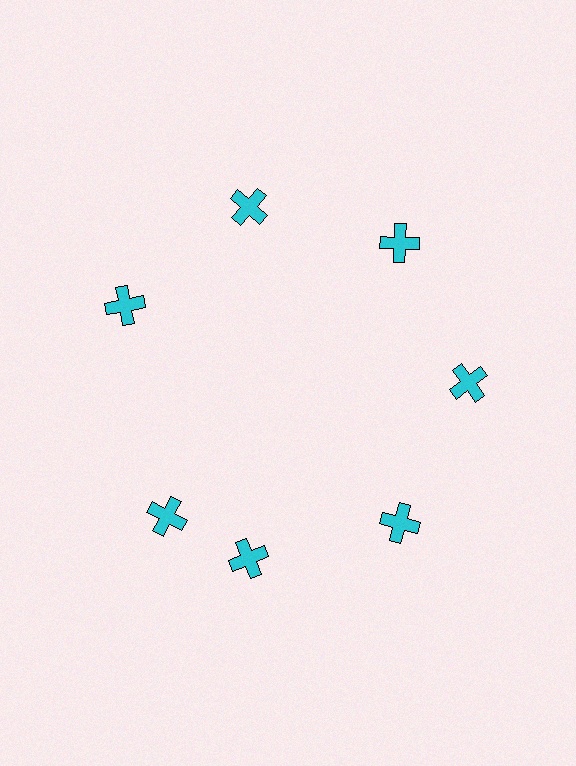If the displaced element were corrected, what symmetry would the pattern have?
It would have 7-fold rotational symmetry — the pattern would map onto itself every 51 degrees.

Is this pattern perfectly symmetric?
No. The 7 cyan crosses are arranged in a ring, but one element near the 8 o'clock position is rotated out of alignment along the ring, breaking the 7-fold rotational symmetry.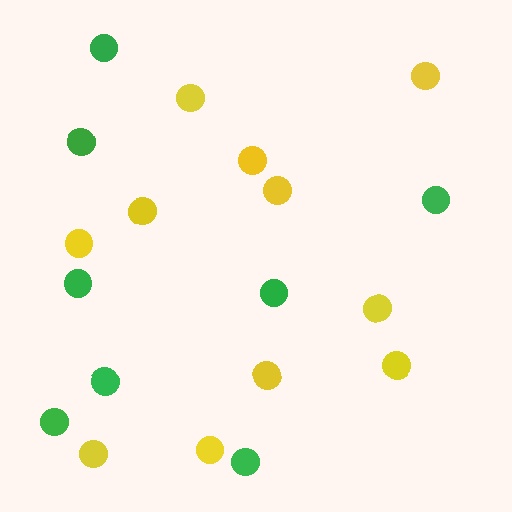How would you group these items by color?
There are 2 groups: one group of green circles (8) and one group of yellow circles (11).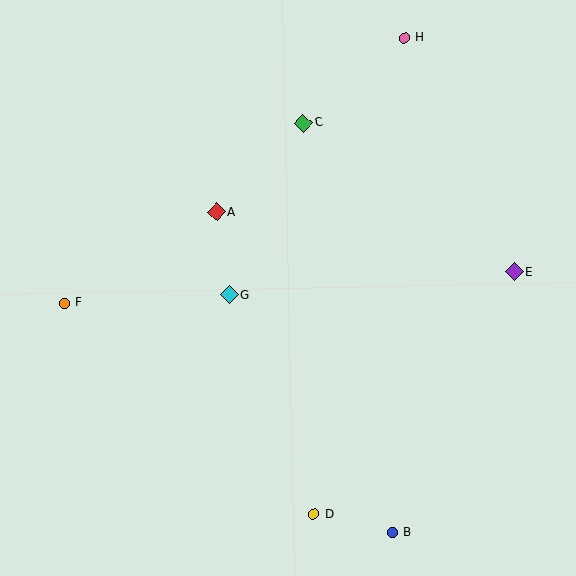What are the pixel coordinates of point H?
Point H is at (404, 38).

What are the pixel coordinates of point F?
Point F is at (65, 303).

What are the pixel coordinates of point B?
Point B is at (392, 532).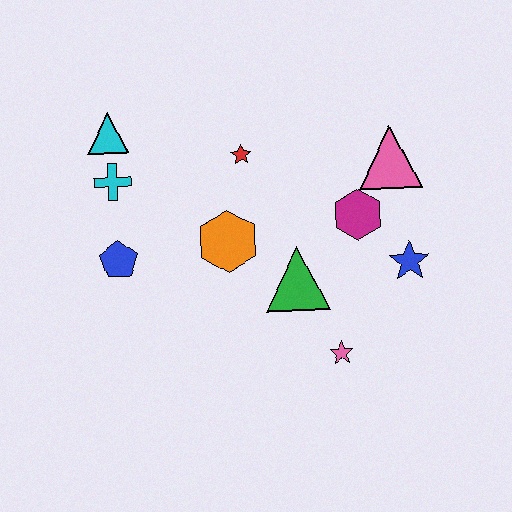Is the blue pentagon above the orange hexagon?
No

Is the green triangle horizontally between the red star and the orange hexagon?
No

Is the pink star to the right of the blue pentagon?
Yes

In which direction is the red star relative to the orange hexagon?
The red star is above the orange hexagon.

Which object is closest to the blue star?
The magenta hexagon is closest to the blue star.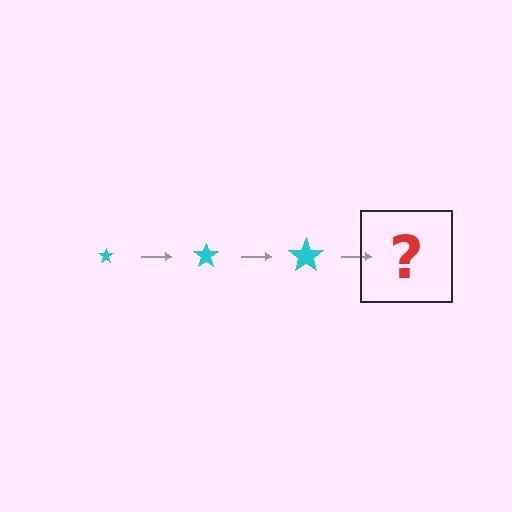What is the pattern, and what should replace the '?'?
The pattern is that the star gets progressively larger each step. The '?' should be a cyan star, larger than the previous one.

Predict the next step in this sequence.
The next step is a cyan star, larger than the previous one.